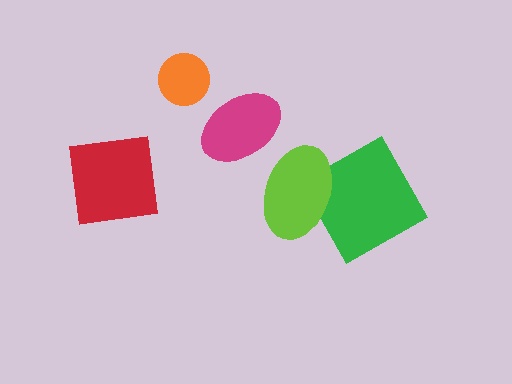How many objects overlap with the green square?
1 object overlaps with the green square.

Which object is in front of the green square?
The lime ellipse is in front of the green square.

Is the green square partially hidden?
Yes, it is partially covered by another shape.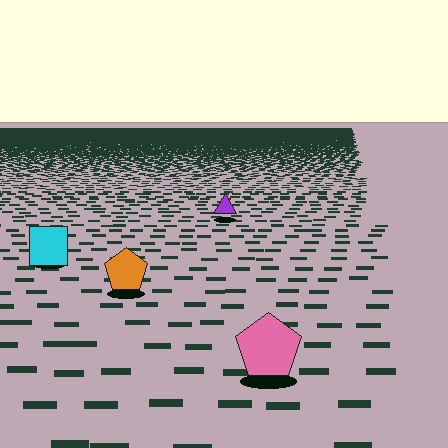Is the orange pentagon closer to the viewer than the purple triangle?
Yes. The orange pentagon is closer — you can tell from the texture gradient: the ground texture is coarser near it.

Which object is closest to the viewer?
The pink pentagon is closest. The texture marks near it are larger and more spread out.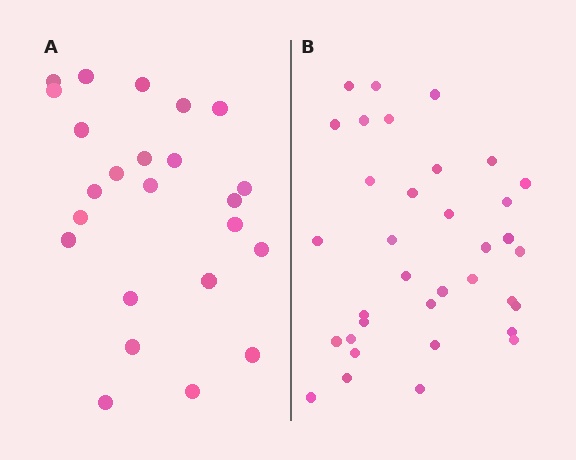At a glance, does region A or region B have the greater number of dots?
Region B (the right region) has more dots.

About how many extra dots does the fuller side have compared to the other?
Region B has roughly 12 or so more dots than region A.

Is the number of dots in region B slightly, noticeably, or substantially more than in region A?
Region B has substantially more. The ratio is roughly 1.5 to 1.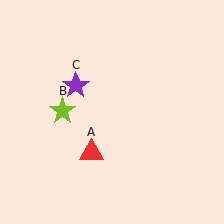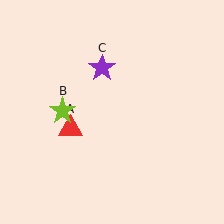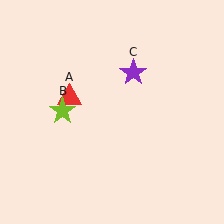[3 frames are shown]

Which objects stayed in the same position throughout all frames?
Lime star (object B) remained stationary.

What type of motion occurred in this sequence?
The red triangle (object A), purple star (object C) rotated clockwise around the center of the scene.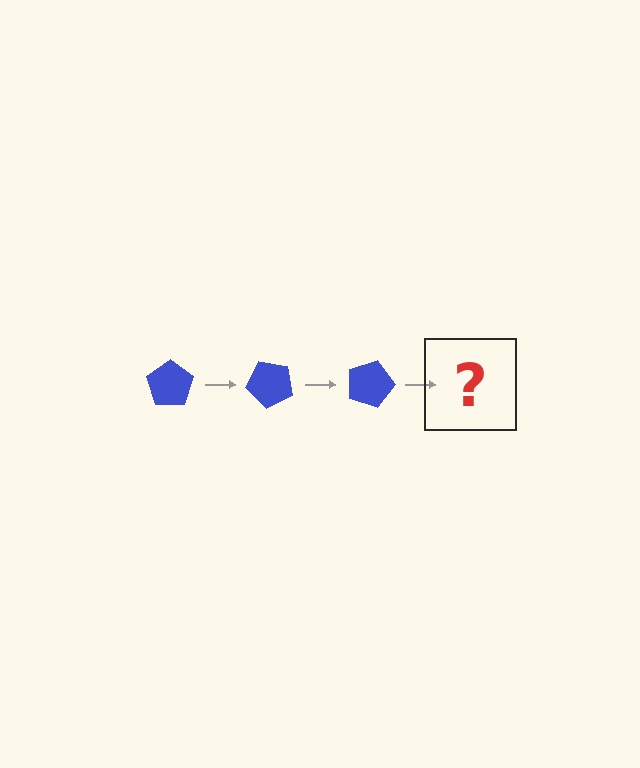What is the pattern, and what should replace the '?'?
The pattern is that the pentagon rotates 45 degrees each step. The '?' should be a blue pentagon rotated 135 degrees.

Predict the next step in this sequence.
The next step is a blue pentagon rotated 135 degrees.